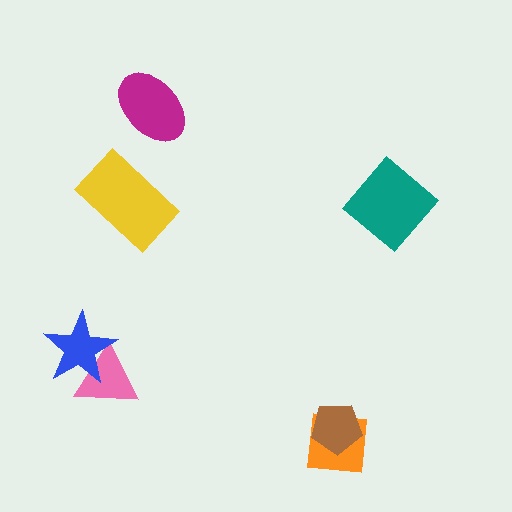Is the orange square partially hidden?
Yes, it is partially covered by another shape.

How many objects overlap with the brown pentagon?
1 object overlaps with the brown pentagon.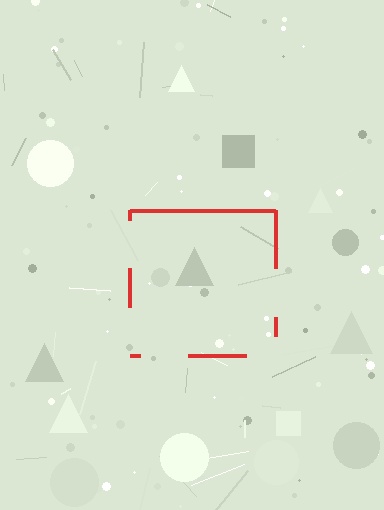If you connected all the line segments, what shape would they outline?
They would outline a square.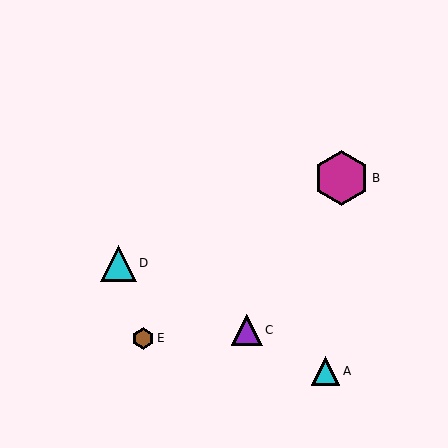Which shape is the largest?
The magenta hexagon (labeled B) is the largest.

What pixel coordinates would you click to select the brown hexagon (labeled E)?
Click at (143, 338) to select the brown hexagon E.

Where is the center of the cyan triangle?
The center of the cyan triangle is at (325, 371).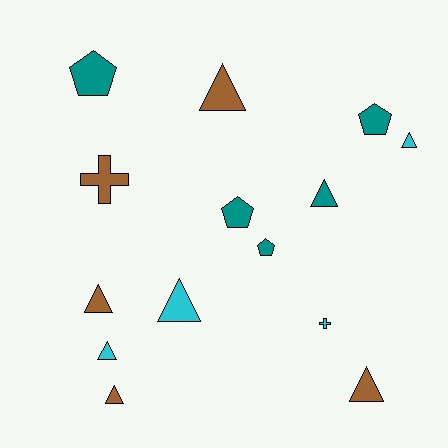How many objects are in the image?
There are 14 objects.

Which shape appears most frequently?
Triangle, with 8 objects.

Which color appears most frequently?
Teal, with 5 objects.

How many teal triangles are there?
There is 1 teal triangle.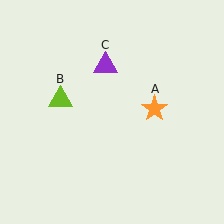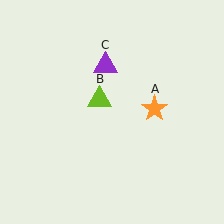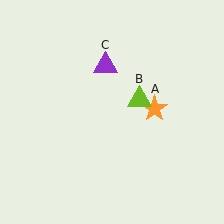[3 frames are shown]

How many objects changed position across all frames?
1 object changed position: lime triangle (object B).